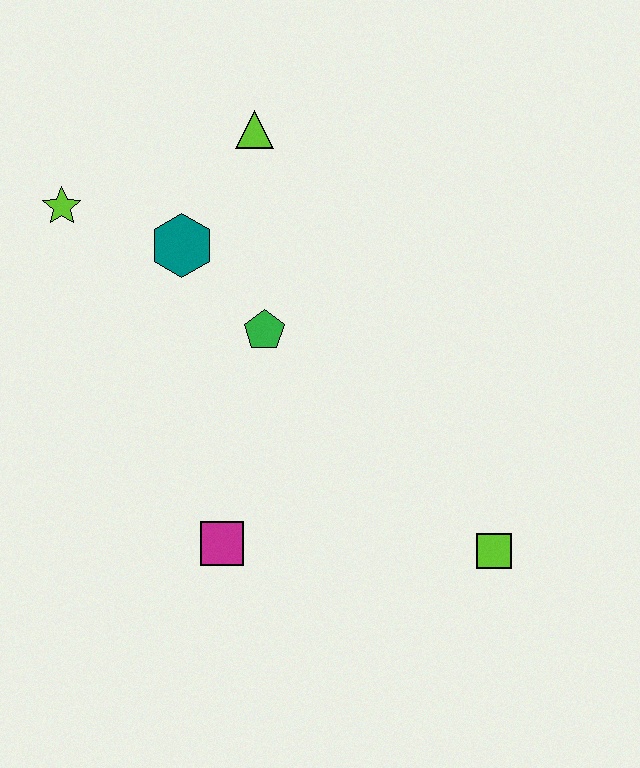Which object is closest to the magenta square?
The green pentagon is closest to the magenta square.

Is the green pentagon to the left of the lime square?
Yes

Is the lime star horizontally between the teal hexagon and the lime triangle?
No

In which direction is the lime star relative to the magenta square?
The lime star is above the magenta square.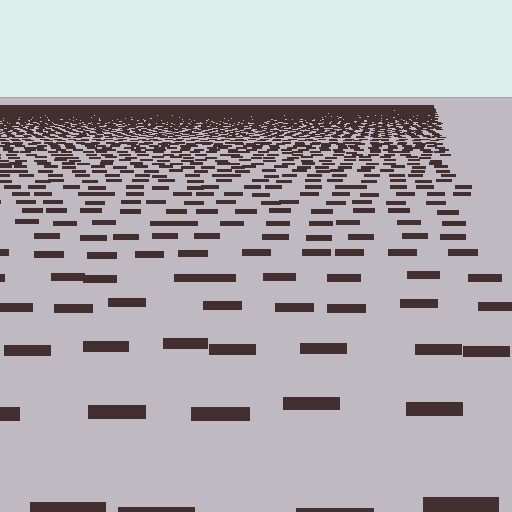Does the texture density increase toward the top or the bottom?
Density increases toward the top.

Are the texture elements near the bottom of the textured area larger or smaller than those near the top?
Larger. Near the bottom, elements are closer to the viewer and appear at a bigger on-screen size.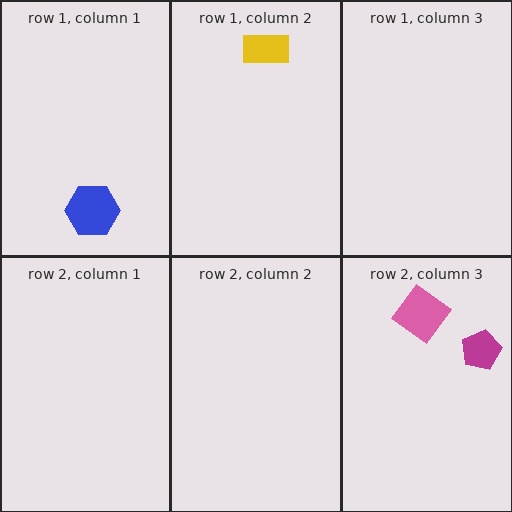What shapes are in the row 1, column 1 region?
The blue hexagon.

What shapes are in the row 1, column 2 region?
The yellow rectangle.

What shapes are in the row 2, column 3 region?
The pink diamond, the magenta pentagon.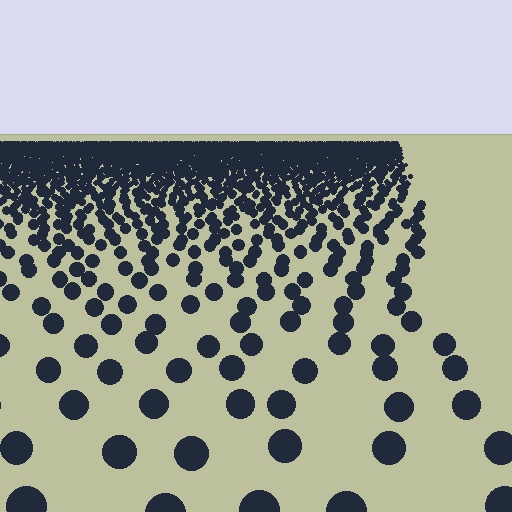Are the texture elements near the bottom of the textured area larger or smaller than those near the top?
Larger. Near the bottom, elements are closer to the viewer and appear at a bigger on-screen size.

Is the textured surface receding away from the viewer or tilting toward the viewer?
The surface is receding away from the viewer. Texture elements get smaller and denser toward the top.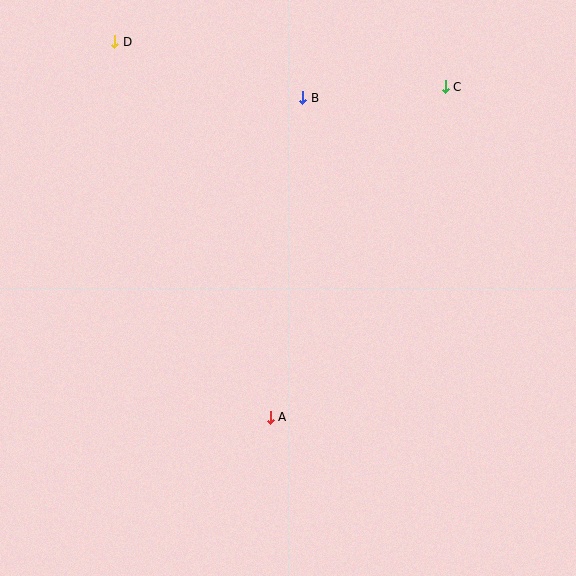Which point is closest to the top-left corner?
Point D is closest to the top-left corner.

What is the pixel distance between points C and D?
The distance between C and D is 334 pixels.